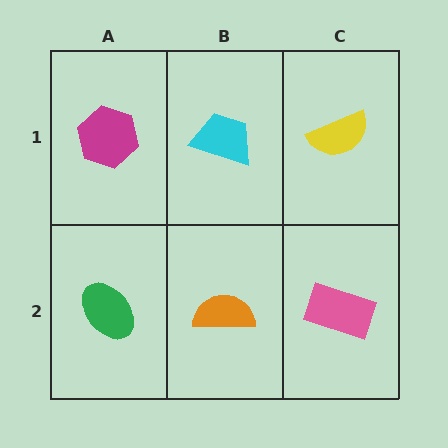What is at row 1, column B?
A cyan trapezoid.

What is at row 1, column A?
A magenta hexagon.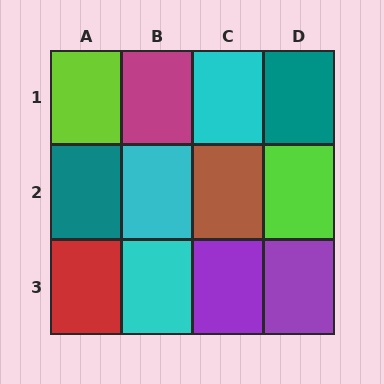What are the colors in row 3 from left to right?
Red, cyan, purple, purple.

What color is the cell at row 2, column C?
Brown.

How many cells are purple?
2 cells are purple.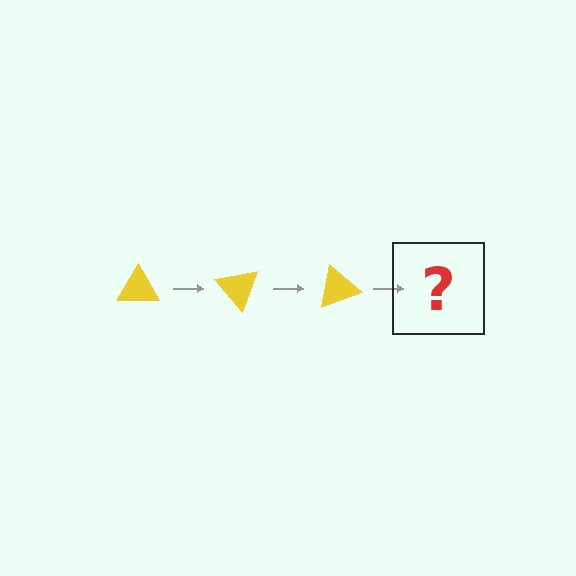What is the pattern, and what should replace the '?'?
The pattern is that the triangle rotates 50 degrees each step. The '?' should be a yellow triangle rotated 150 degrees.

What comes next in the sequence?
The next element should be a yellow triangle rotated 150 degrees.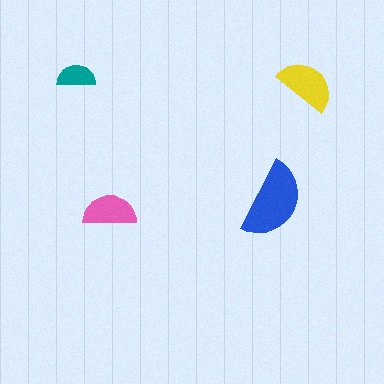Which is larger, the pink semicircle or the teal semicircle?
The pink one.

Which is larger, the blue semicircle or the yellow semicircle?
The blue one.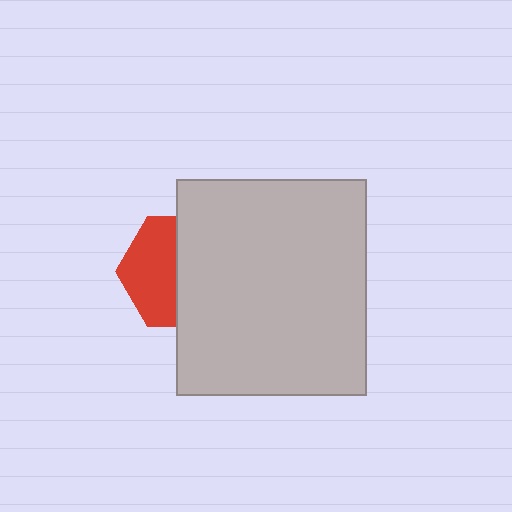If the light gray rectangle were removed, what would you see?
You would see the complete red hexagon.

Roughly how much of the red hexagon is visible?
About half of it is visible (roughly 46%).